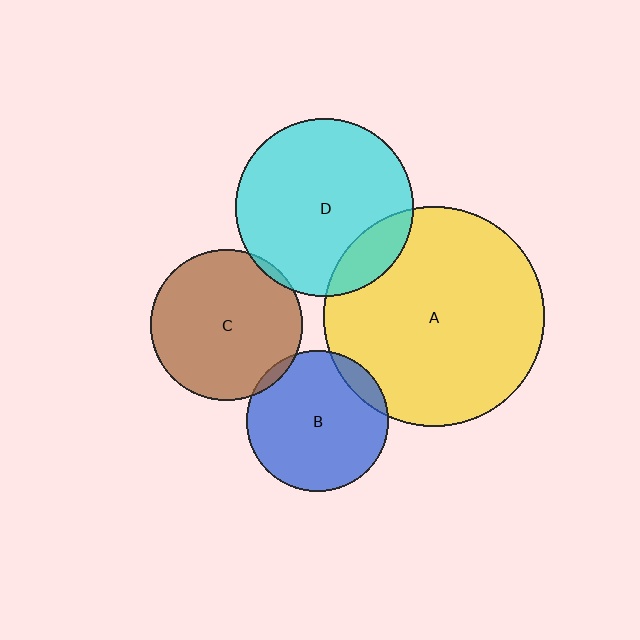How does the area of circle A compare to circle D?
Approximately 1.6 times.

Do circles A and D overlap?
Yes.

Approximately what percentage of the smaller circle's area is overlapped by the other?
Approximately 15%.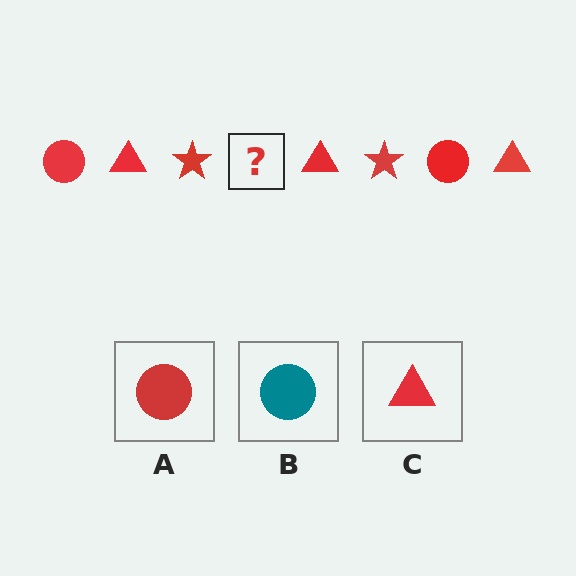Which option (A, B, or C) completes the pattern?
A.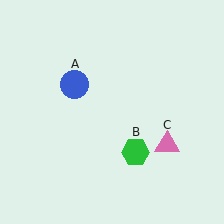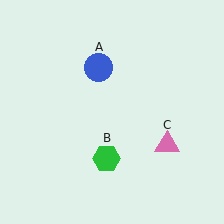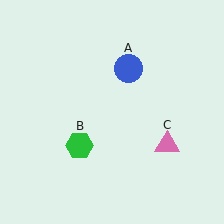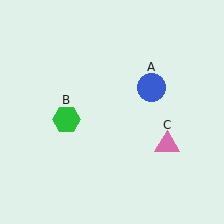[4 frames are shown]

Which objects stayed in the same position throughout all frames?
Pink triangle (object C) remained stationary.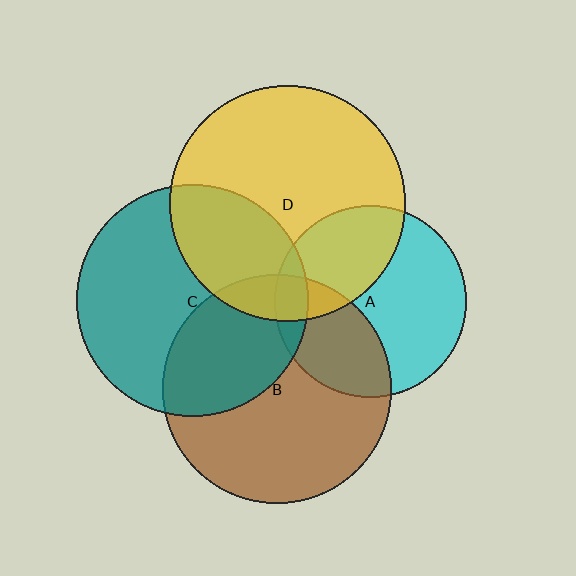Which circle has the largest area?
Circle D (yellow).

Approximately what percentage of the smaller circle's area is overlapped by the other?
Approximately 35%.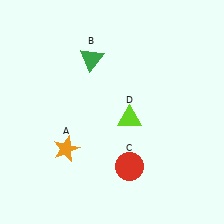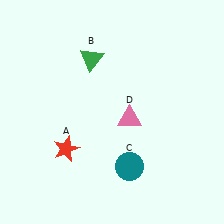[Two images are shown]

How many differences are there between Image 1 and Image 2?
There are 3 differences between the two images.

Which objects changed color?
A changed from orange to red. C changed from red to teal. D changed from lime to pink.